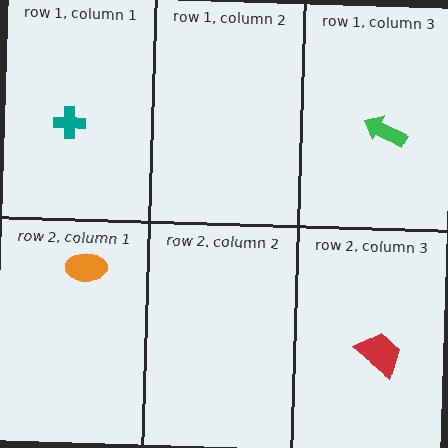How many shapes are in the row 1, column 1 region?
1.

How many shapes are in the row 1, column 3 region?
1.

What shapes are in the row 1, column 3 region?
The green arrow.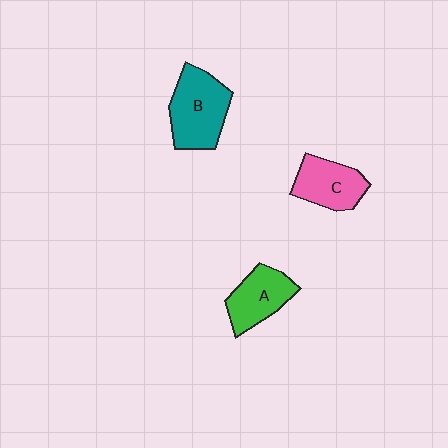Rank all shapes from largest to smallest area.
From largest to smallest: B (teal), C (pink), A (green).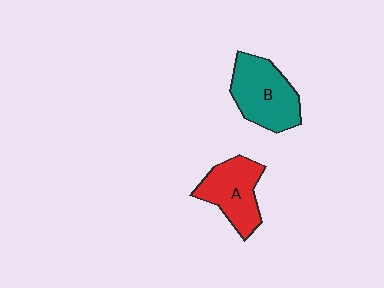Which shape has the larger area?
Shape B (teal).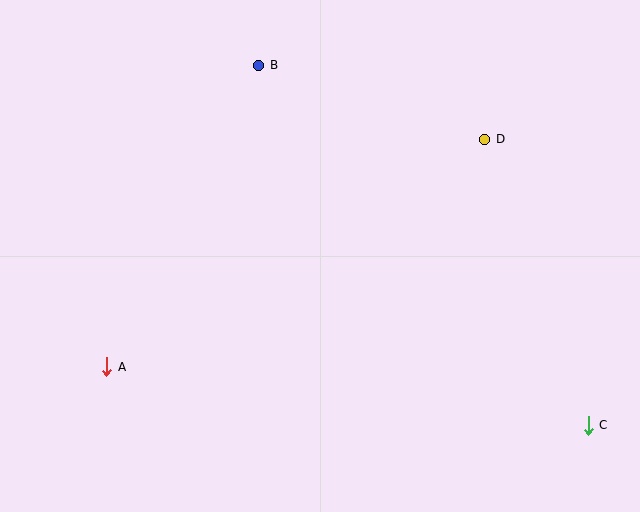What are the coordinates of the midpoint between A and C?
The midpoint between A and C is at (347, 396).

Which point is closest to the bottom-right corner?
Point C is closest to the bottom-right corner.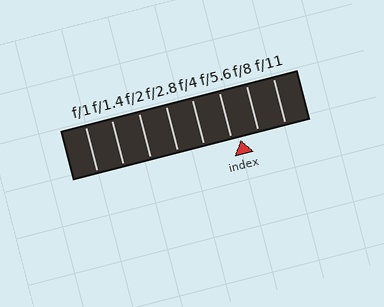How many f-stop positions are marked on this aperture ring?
There are 8 f-stop positions marked.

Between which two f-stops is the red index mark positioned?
The index mark is between f/5.6 and f/8.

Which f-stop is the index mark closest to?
The index mark is closest to f/5.6.